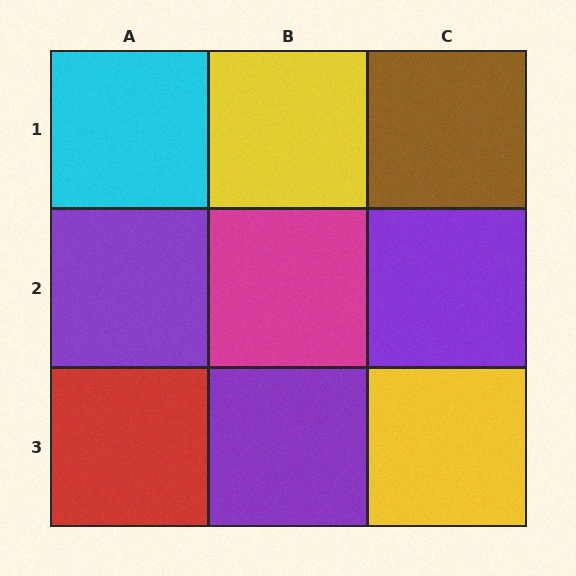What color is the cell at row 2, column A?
Purple.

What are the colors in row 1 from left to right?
Cyan, yellow, brown.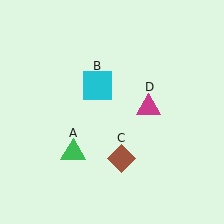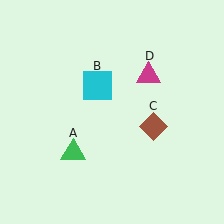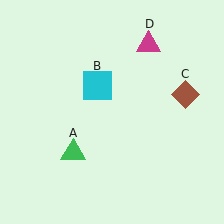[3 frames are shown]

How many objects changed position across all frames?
2 objects changed position: brown diamond (object C), magenta triangle (object D).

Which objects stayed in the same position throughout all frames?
Green triangle (object A) and cyan square (object B) remained stationary.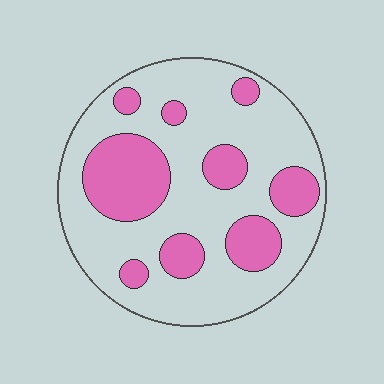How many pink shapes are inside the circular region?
9.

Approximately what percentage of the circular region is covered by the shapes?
Approximately 30%.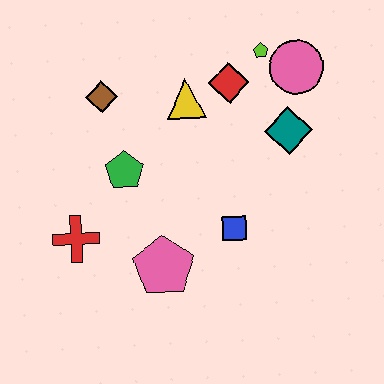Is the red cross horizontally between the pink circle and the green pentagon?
No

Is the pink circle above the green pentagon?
Yes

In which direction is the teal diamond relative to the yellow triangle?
The teal diamond is to the right of the yellow triangle.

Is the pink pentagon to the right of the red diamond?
No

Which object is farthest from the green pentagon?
The pink circle is farthest from the green pentagon.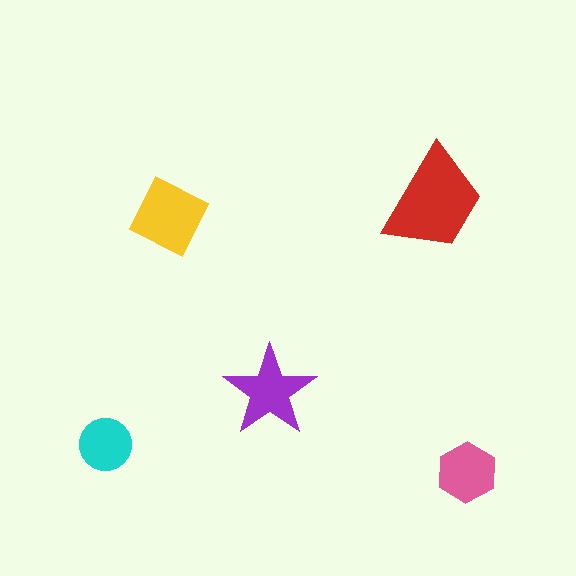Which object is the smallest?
The cyan circle.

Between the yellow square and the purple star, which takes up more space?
The yellow square.